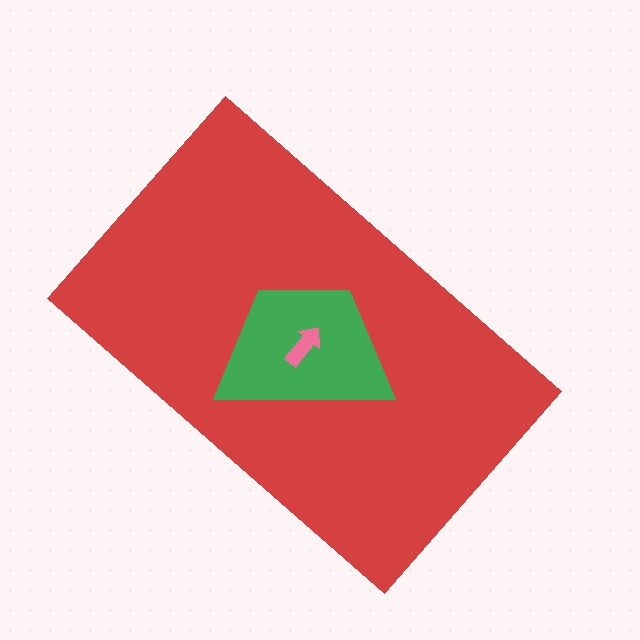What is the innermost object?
The pink arrow.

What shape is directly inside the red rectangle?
The green trapezoid.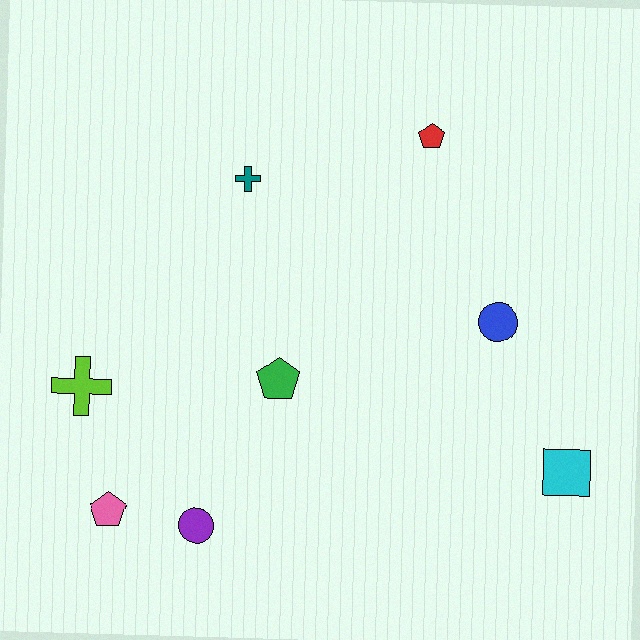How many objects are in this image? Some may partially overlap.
There are 8 objects.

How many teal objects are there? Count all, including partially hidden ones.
There is 1 teal object.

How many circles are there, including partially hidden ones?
There are 2 circles.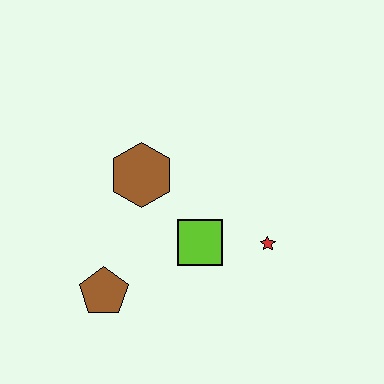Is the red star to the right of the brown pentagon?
Yes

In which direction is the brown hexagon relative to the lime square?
The brown hexagon is above the lime square.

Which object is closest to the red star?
The lime square is closest to the red star.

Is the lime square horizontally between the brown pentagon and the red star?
Yes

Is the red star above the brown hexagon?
No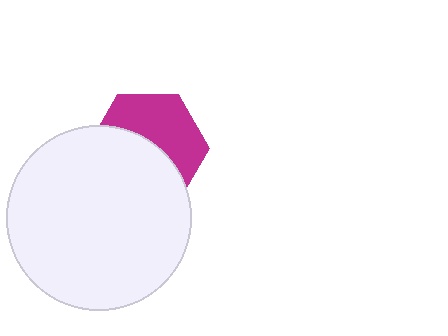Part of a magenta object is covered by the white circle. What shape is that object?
It is a hexagon.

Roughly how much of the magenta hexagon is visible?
About half of it is visible (roughly 48%).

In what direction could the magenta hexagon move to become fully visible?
The magenta hexagon could move up. That would shift it out from behind the white circle entirely.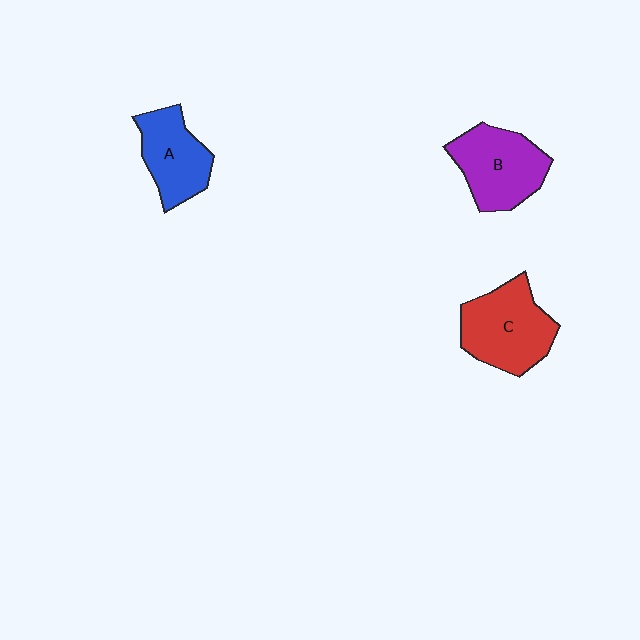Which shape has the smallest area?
Shape A (blue).